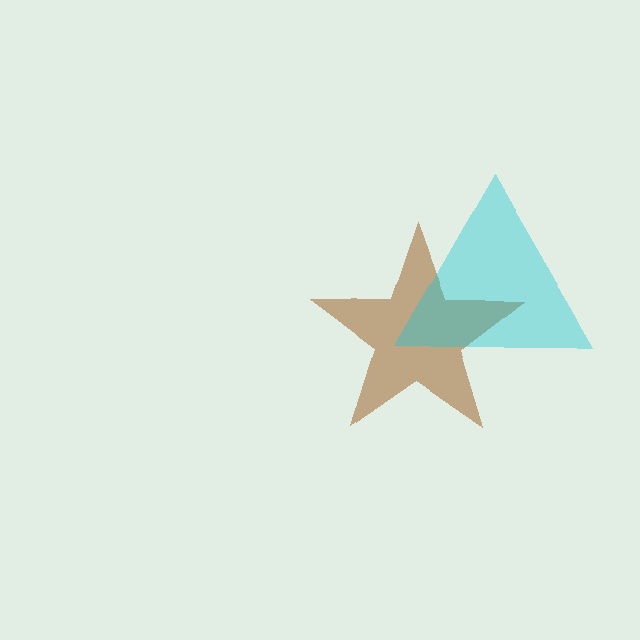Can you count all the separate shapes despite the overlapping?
Yes, there are 2 separate shapes.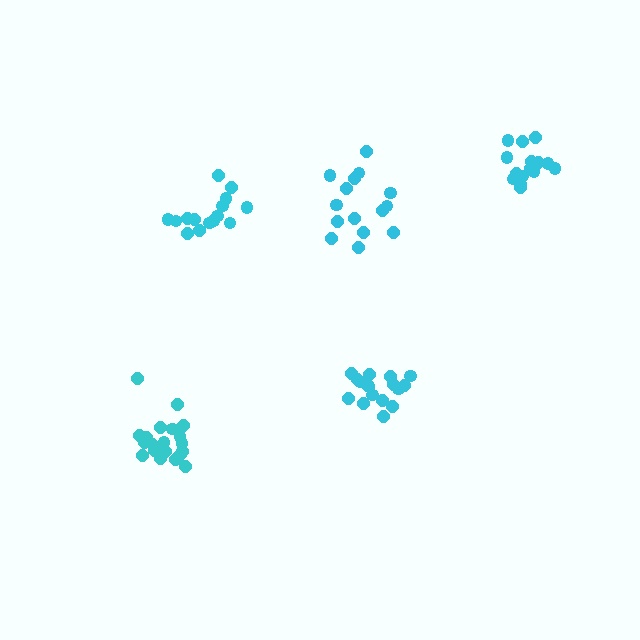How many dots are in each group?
Group 1: 17 dots, Group 2: 15 dots, Group 3: 15 dots, Group 4: 20 dots, Group 5: 15 dots (82 total).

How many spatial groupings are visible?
There are 5 spatial groupings.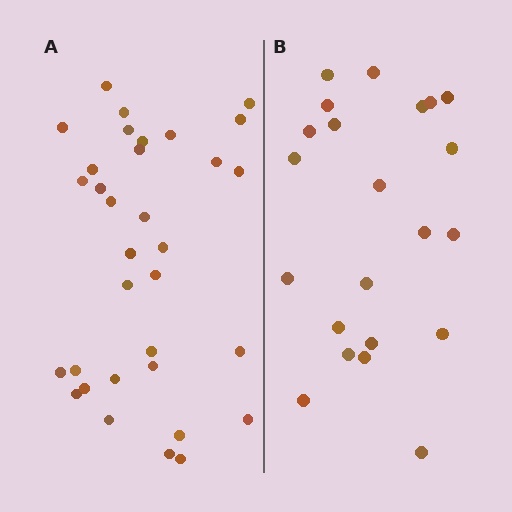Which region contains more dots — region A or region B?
Region A (the left region) has more dots.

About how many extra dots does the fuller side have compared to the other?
Region A has roughly 12 or so more dots than region B.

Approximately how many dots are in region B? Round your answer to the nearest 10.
About 20 dots. (The exact count is 22, which rounds to 20.)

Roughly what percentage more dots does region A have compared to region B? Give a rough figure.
About 50% more.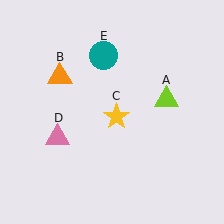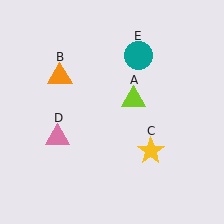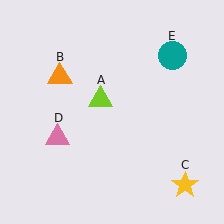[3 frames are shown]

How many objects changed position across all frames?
3 objects changed position: lime triangle (object A), yellow star (object C), teal circle (object E).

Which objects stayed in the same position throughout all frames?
Orange triangle (object B) and pink triangle (object D) remained stationary.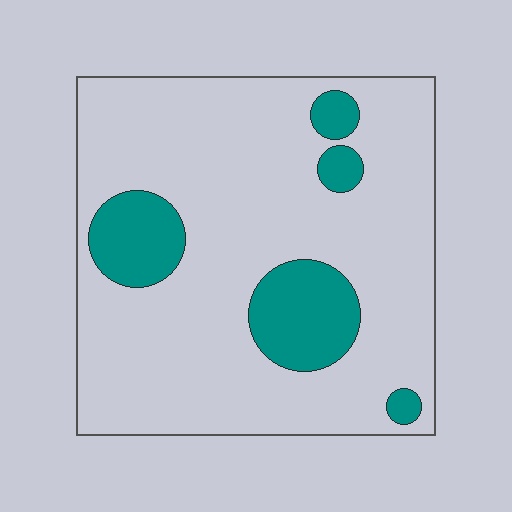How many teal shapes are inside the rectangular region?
5.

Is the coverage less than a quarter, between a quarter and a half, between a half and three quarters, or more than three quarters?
Less than a quarter.